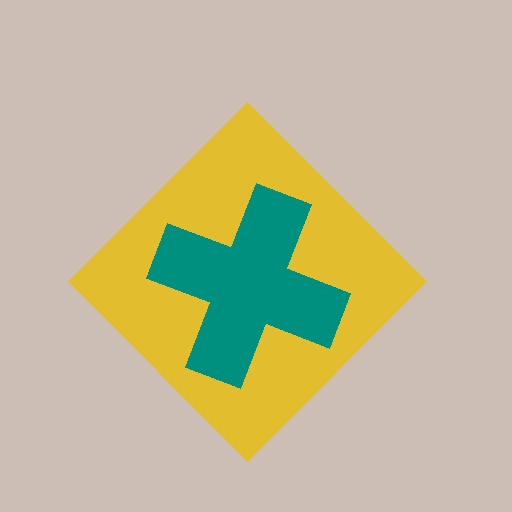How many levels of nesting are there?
2.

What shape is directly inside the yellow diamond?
The teal cross.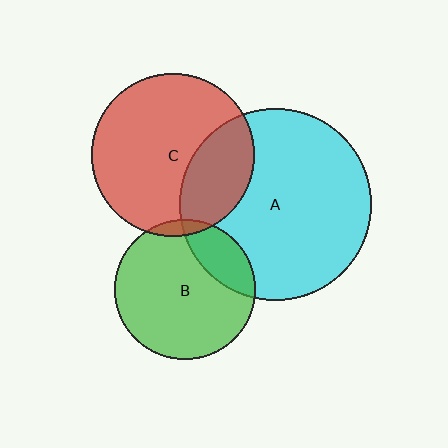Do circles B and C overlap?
Yes.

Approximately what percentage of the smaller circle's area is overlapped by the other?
Approximately 5%.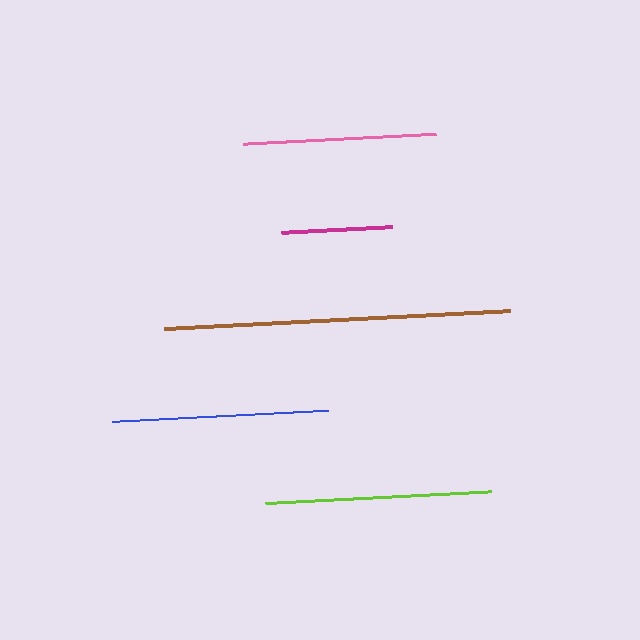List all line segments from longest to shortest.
From longest to shortest: brown, lime, blue, pink, magenta.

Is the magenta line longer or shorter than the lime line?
The lime line is longer than the magenta line.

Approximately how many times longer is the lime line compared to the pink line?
The lime line is approximately 1.2 times the length of the pink line.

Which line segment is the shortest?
The magenta line is the shortest at approximately 112 pixels.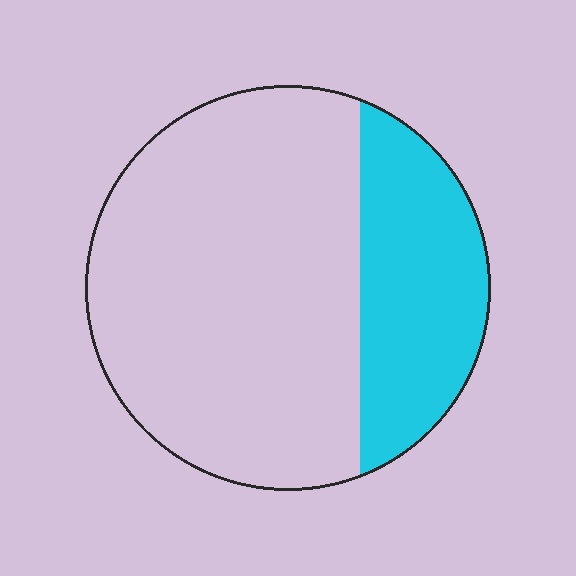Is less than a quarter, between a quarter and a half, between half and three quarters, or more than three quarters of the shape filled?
Between a quarter and a half.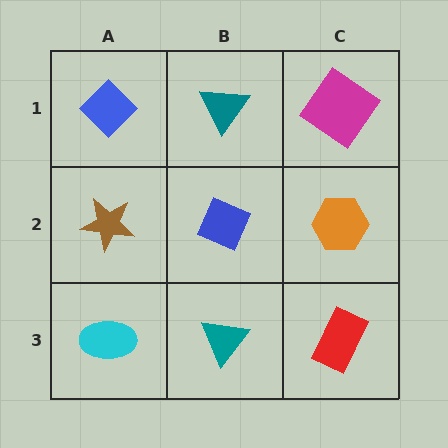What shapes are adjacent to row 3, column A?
A brown star (row 2, column A), a teal triangle (row 3, column B).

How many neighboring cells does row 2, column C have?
3.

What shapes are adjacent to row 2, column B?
A teal triangle (row 1, column B), a teal triangle (row 3, column B), a brown star (row 2, column A), an orange hexagon (row 2, column C).